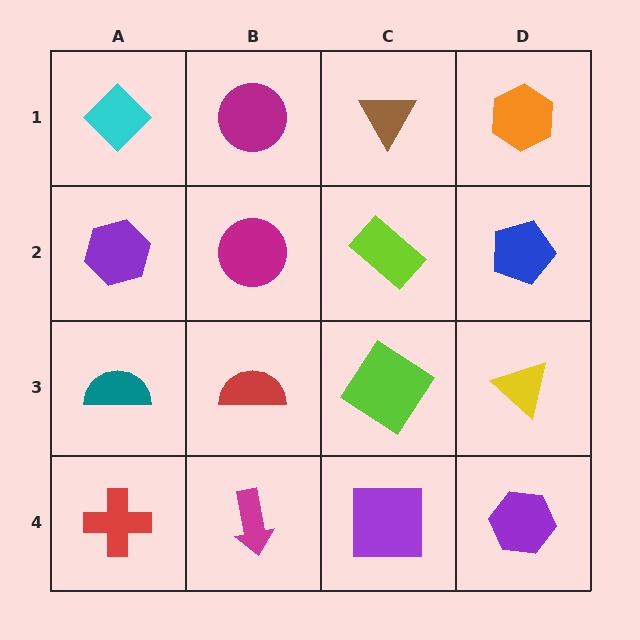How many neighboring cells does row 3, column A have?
3.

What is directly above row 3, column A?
A purple hexagon.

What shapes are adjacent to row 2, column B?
A magenta circle (row 1, column B), a red semicircle (row 3, column B), a purple hexagon (row 2, column A), a lime rectangle (row 2, column C).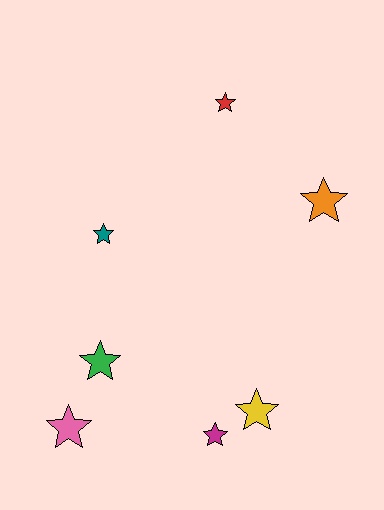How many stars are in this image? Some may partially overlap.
There are 7 stars.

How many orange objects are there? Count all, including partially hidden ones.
There is 1 orange object.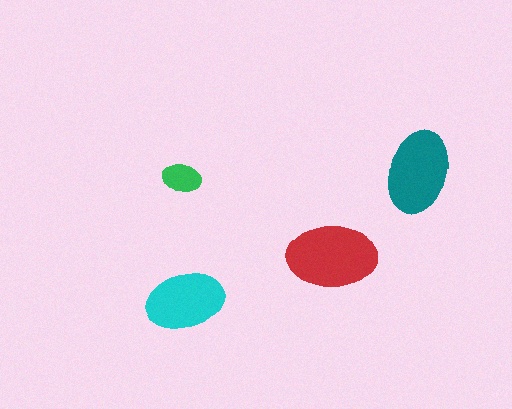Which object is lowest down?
The cyan ellipse is bottommost.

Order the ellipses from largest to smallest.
the red one, the teal one, the cyan one, the green one.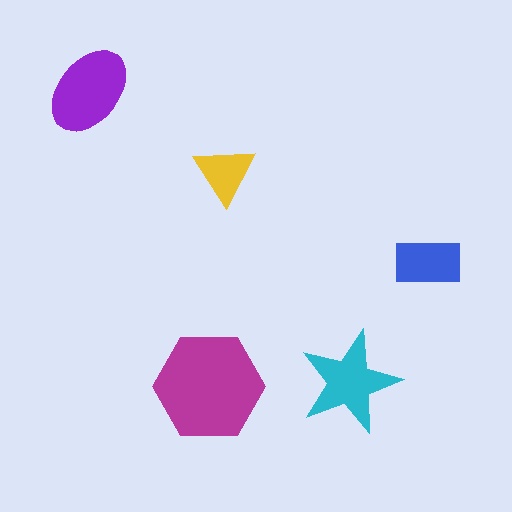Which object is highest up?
The purple ellipse is topmost.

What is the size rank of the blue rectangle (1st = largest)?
4th.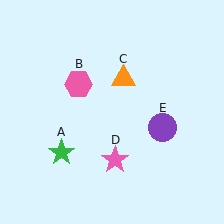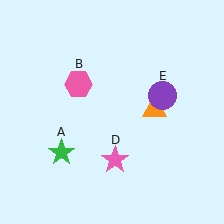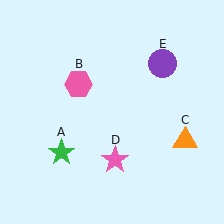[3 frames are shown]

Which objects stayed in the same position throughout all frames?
Green star (object A) and pink hexagon (object B) and pink star (object D) remained stationary.